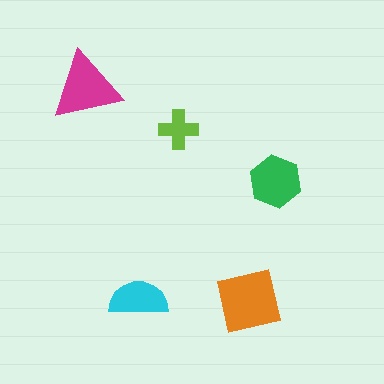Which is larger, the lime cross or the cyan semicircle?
The cyan semicircle.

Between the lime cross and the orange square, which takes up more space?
The orange square.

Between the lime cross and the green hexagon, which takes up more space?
The green hexagon.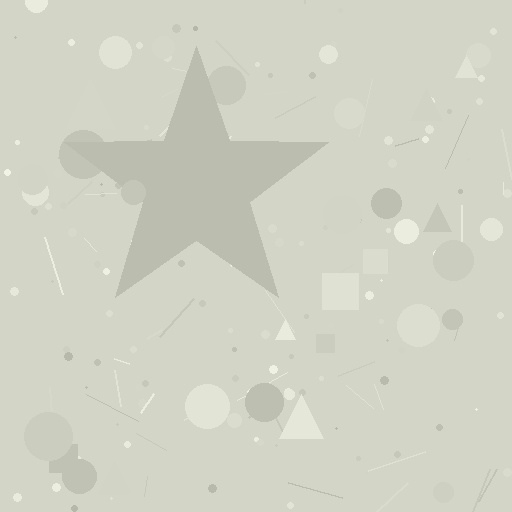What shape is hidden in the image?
A star is hidden in the image.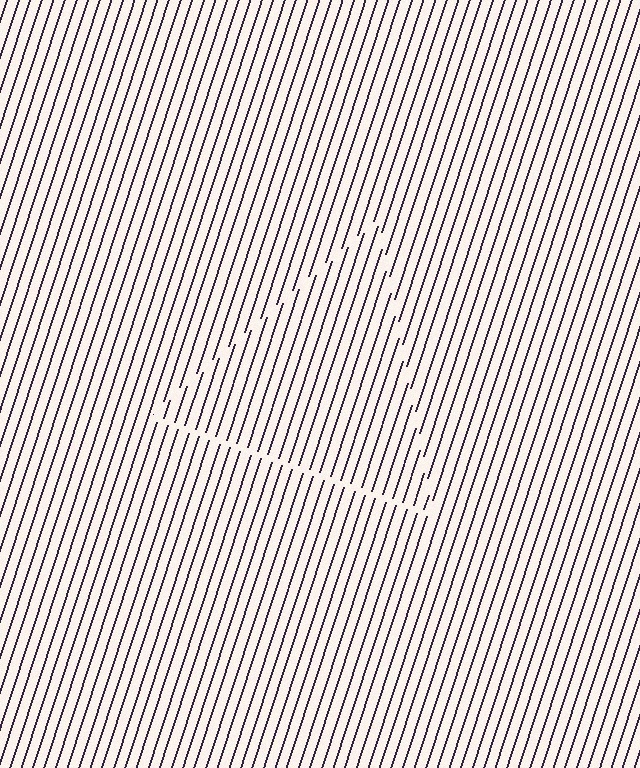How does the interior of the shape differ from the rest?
The interior of the shape contains the same grating, shifted by half a period — the contour is defined by the phase discontinuity where line-ends from the inner and outer gratings abut.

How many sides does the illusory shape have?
3 sides — the line-ends trace a triangle.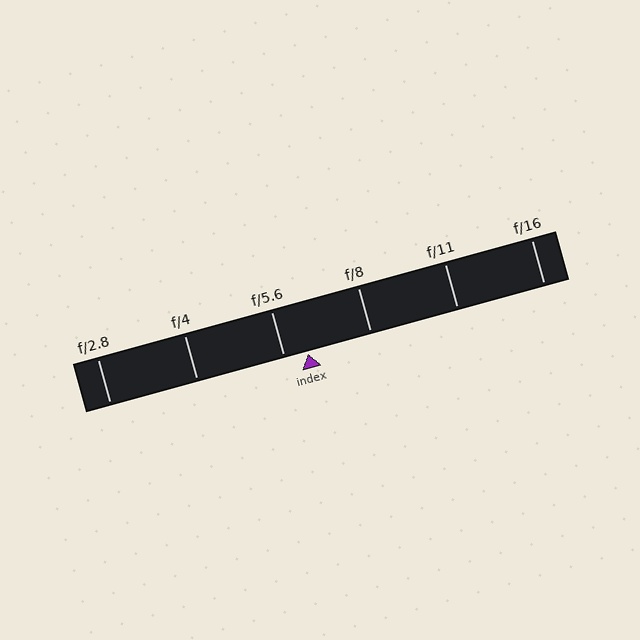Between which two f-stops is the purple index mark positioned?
The index mark is between f/5.6 and f/8.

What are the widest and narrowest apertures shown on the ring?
The widest aperture shown is f/2.8 and the narrowest is f/16.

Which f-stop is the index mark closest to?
The index mark is closest to f/5.6.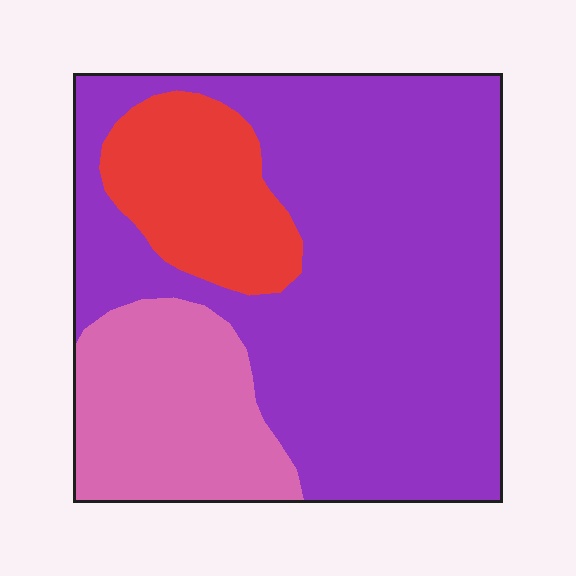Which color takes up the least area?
Red, at roughly 15%.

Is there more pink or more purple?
Purple.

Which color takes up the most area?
Purple, at roughly 65%.